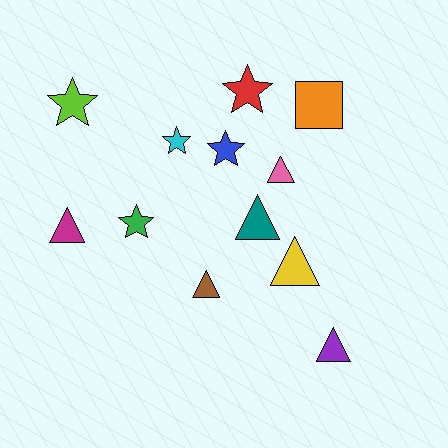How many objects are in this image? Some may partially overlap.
There are 12 objects.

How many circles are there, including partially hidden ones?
There are no circles.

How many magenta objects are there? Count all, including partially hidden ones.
There is 1 magenta object.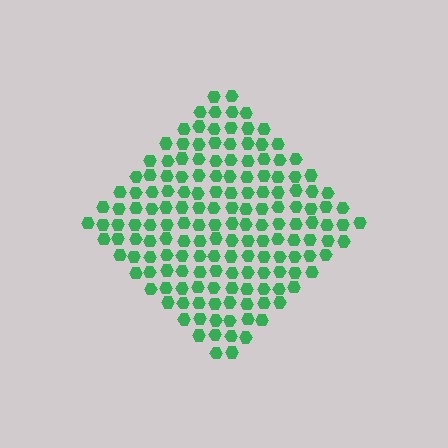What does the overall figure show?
The overall figure shows a diamond.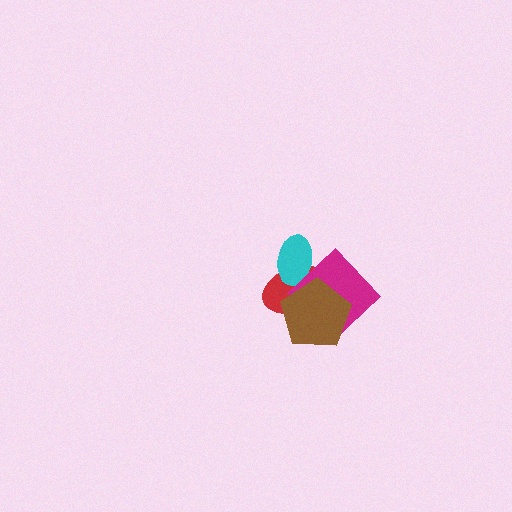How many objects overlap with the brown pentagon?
2 objects overlap with the brown pentagon.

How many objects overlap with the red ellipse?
3 objects overlap with the red ellipse.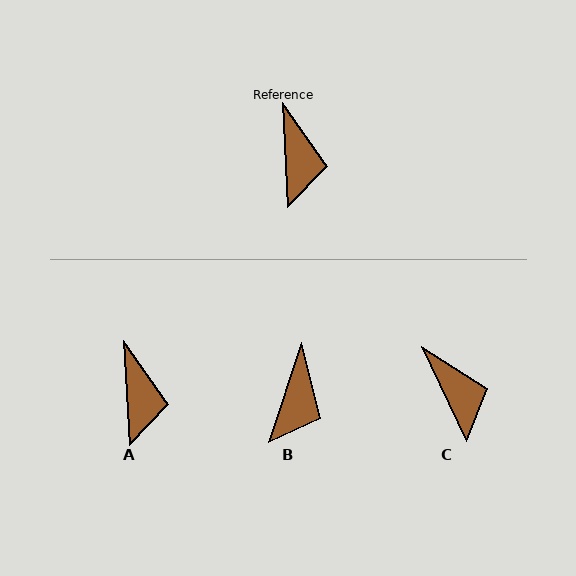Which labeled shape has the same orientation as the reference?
A.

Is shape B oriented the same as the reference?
No, it is off by about 21 degrees.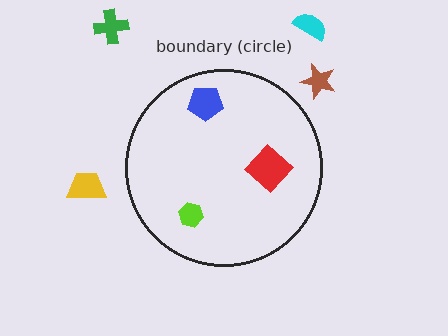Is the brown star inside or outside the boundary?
Outside.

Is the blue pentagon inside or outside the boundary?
Inside.